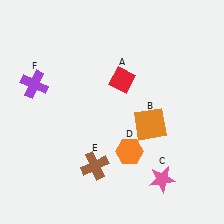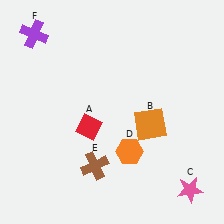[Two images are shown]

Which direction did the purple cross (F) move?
The purple cross (F) moved up.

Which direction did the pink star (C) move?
The pink star (C) moved right.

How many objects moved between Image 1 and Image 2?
3 objects moved between the two images.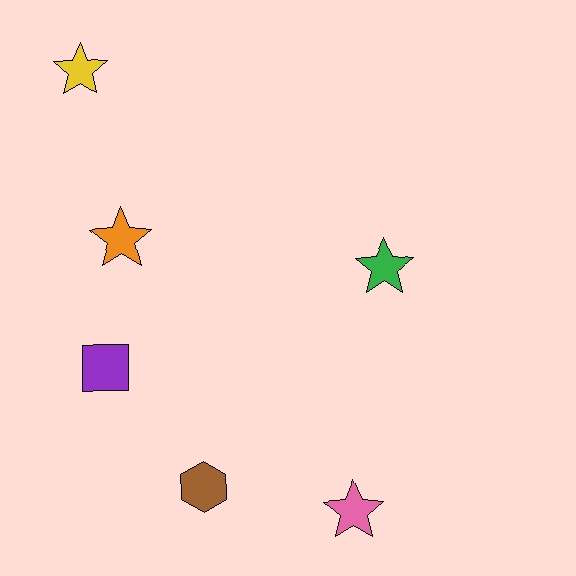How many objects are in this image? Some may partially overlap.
There are 6 objects.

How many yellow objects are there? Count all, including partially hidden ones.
There is 1 yellow object.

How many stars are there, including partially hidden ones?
There are 4 stars.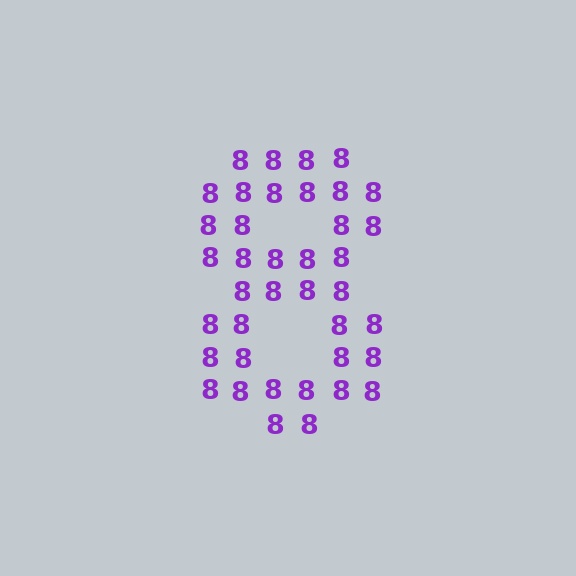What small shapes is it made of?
It is made of small digit 8's.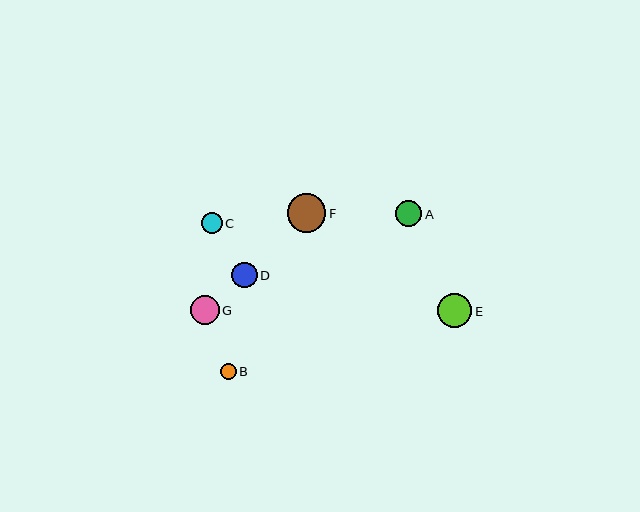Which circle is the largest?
Circle F is the largest with a size of approximately 38 pixels.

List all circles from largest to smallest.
From largest to smallest: F, E, G, A, D, C, B.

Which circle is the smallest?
Circle B is the smallest with a size of approximately 15 pixels.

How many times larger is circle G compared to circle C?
Circle G is approximately 1.4 times the size of circle C.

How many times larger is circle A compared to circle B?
Circle A is approximately 1.7 times the size of circle B.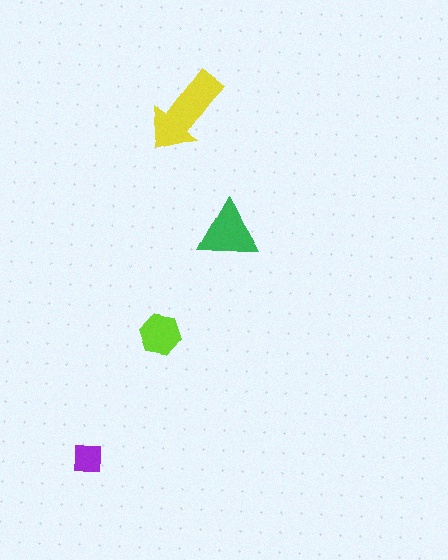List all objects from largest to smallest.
The yellow arrow, the green triangle, the lime hexagon, the purple square.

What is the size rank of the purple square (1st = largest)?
4th.